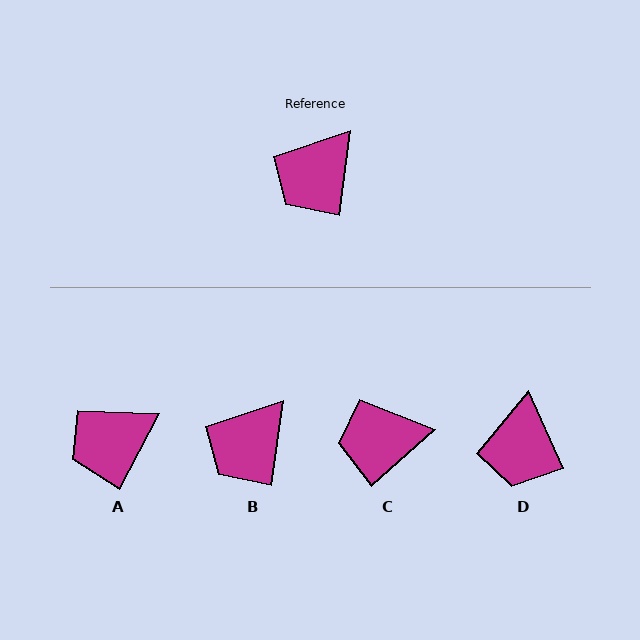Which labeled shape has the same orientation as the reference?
B.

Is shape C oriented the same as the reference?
No, it is off by about 41 degrees.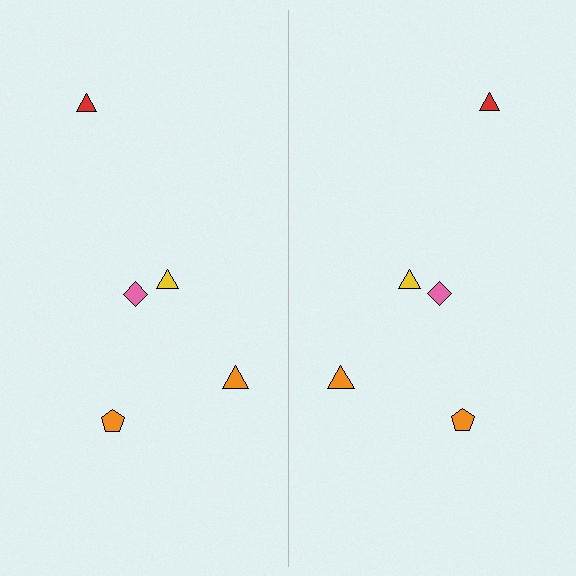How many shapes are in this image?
There are 10 shapes in this image.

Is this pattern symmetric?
Yes, this pattern has bilateral (reflection) symmetry.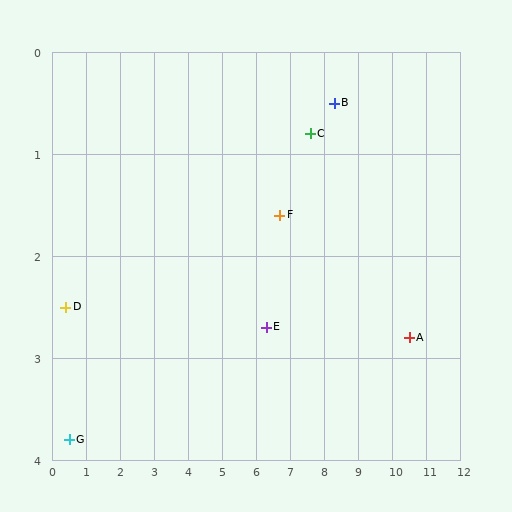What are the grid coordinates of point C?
Point C is at approximately (7.6, 0.8).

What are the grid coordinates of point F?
Point F is at approximately (6.7, 1.6).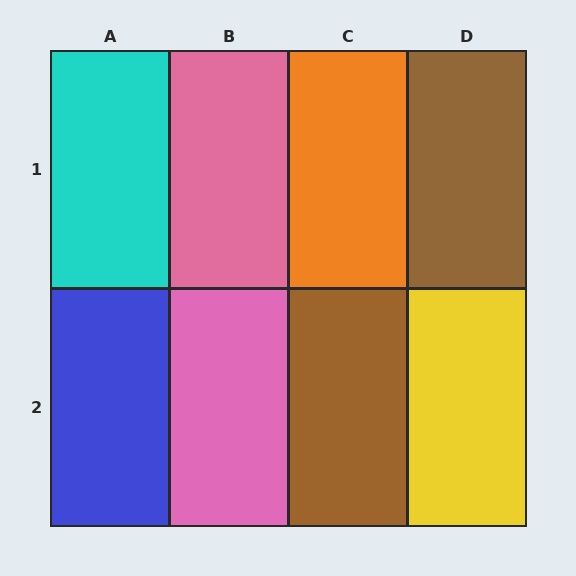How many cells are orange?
1 cell is orange.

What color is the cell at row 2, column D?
Yellow.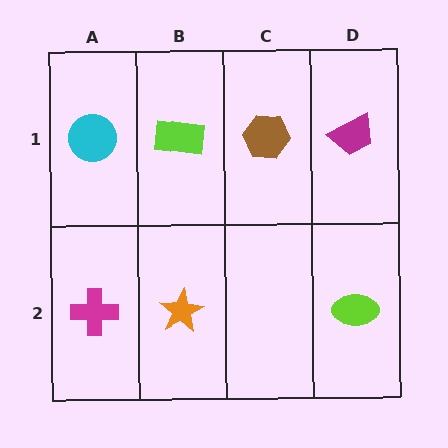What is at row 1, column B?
A lime rectangle.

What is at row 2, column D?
A lime ellipse.